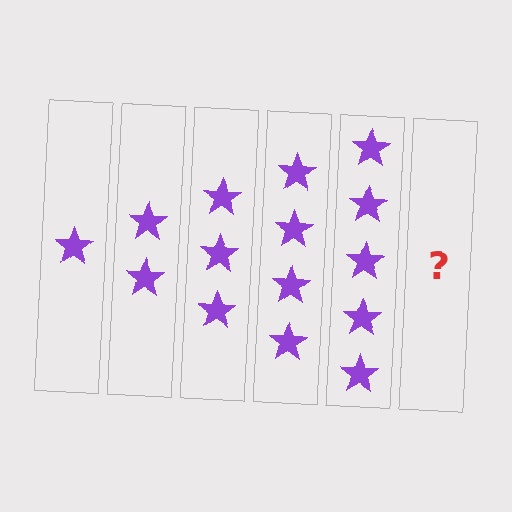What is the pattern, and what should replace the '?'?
The pattern is that each step adds one more star. The '?' should be 6 stars.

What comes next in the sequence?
The next element should be 6 stars.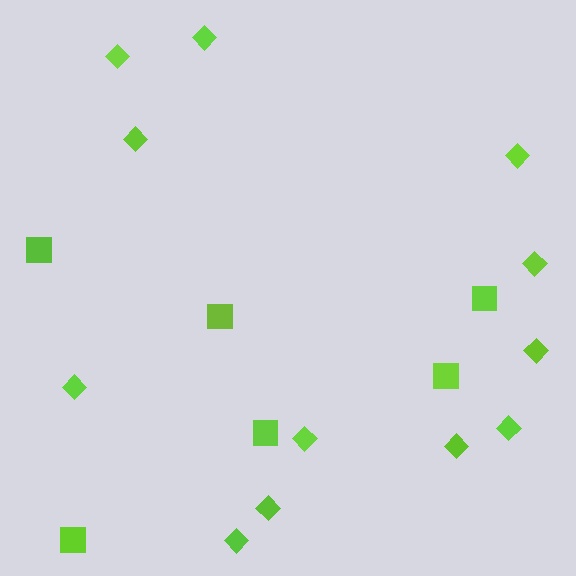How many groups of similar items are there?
There are 2 groups: one group of squares (6) and one group of diamonds (12).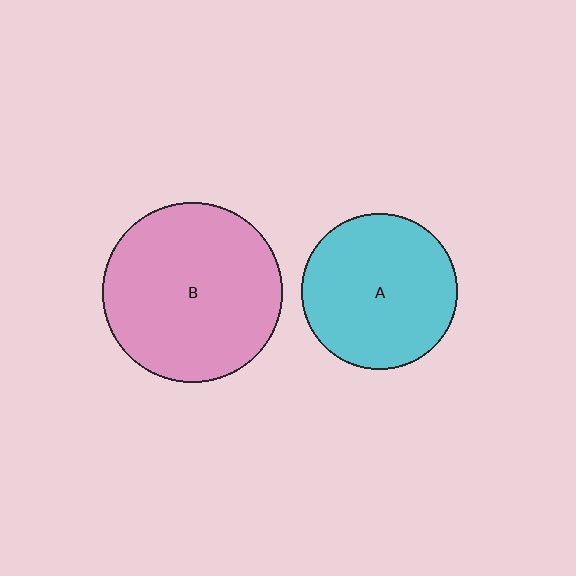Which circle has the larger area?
Circle B (pink).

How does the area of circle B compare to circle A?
Approximately 1.3 times.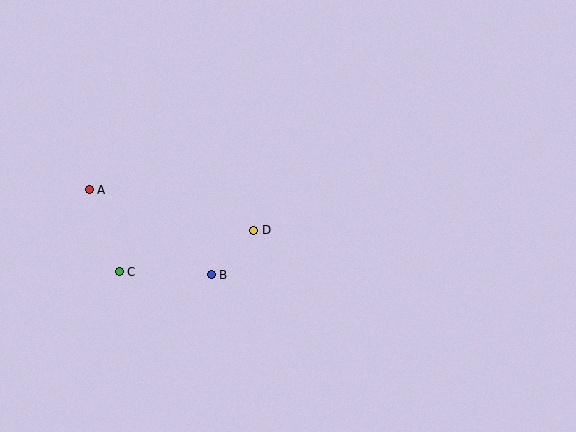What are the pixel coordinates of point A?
Point A is at (89, 190).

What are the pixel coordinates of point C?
Point C is at (119, 272).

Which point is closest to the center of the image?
Point D at (254, 230) is closest to the center.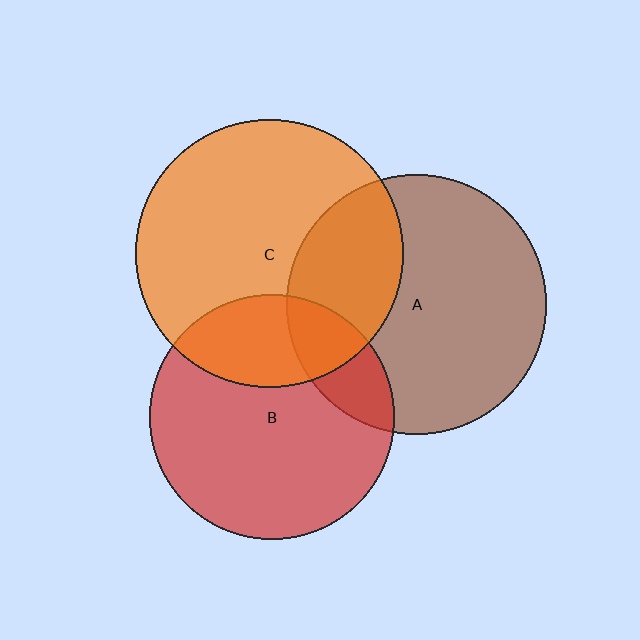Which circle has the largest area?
Circle C (orange).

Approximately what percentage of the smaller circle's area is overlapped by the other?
Approximately 20%.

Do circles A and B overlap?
Yes.